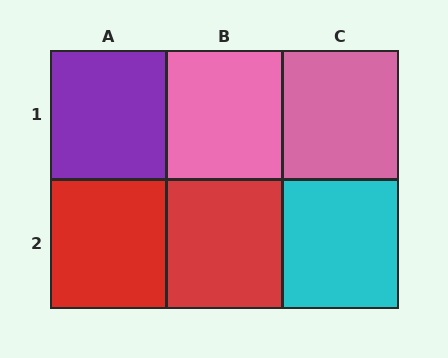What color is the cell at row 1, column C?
Pink.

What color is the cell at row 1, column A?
Purple.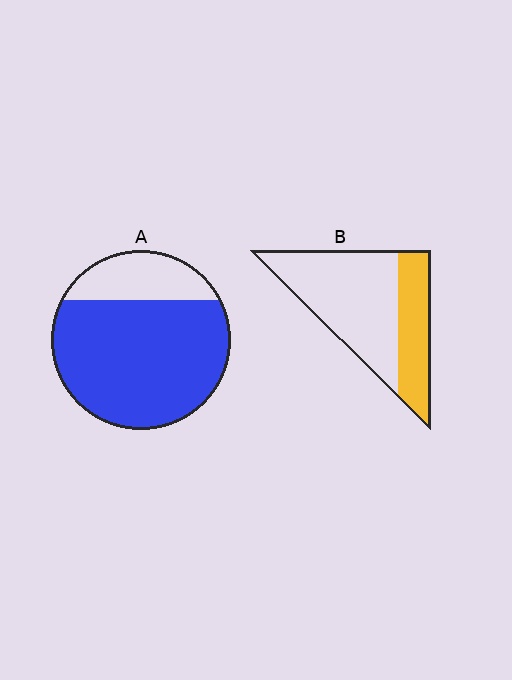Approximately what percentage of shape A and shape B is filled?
A is approximately 75% and B is approximately 35%.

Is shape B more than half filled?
No.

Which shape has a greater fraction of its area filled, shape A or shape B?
Shape A.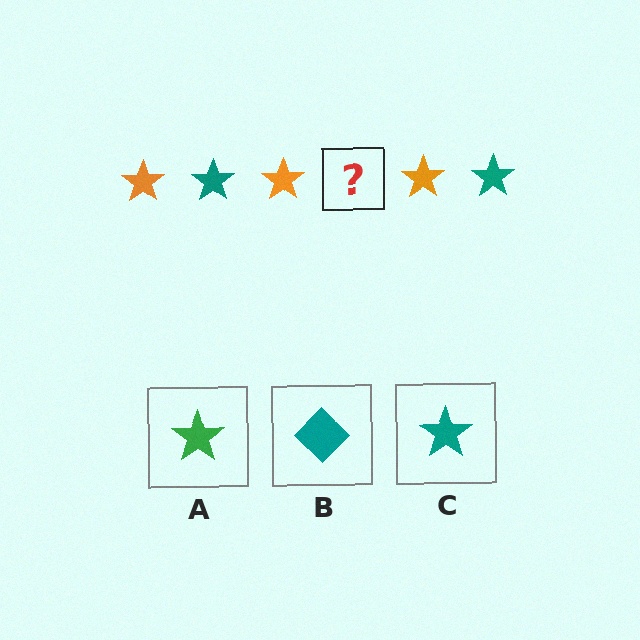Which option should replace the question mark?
Option C.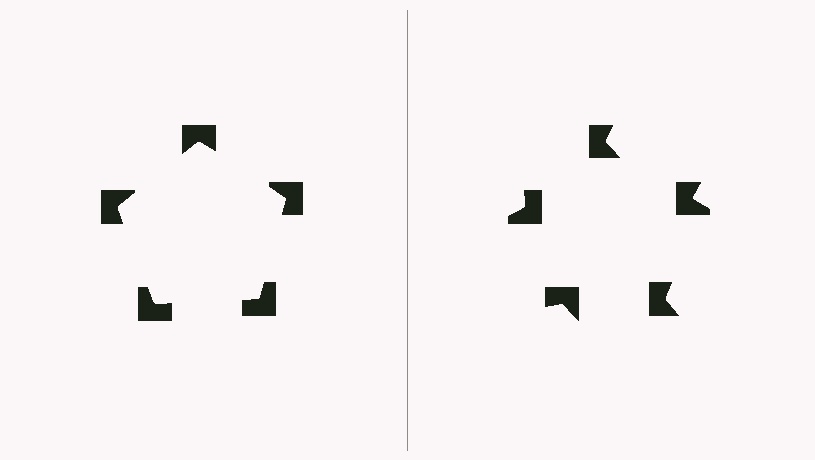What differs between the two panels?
The notched squares are positioned identically on both sides; only the wedge orientations differ. On the left they align to a pentagon; on the right they are misaligned.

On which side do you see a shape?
An illusory pentagon appears on the left side. On the right side the wedge cuts are rotated, so no coherent shape forms.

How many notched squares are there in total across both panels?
10 — 5 on each side.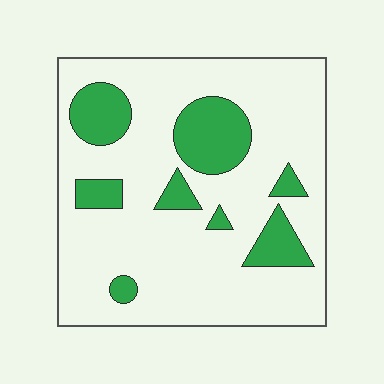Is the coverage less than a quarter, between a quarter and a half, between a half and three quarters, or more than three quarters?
Less than a quarter.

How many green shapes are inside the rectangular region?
8.